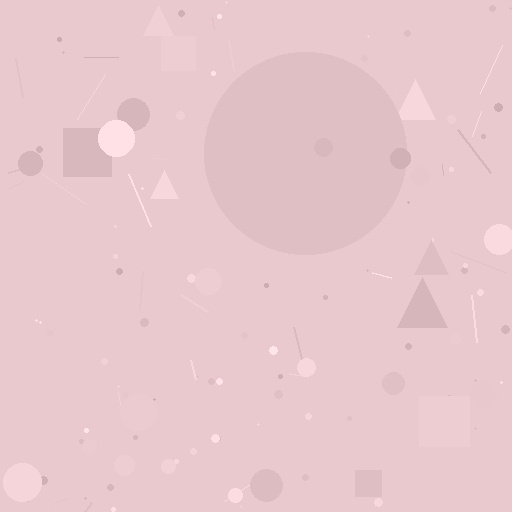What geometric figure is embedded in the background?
A circle is embedded in the background.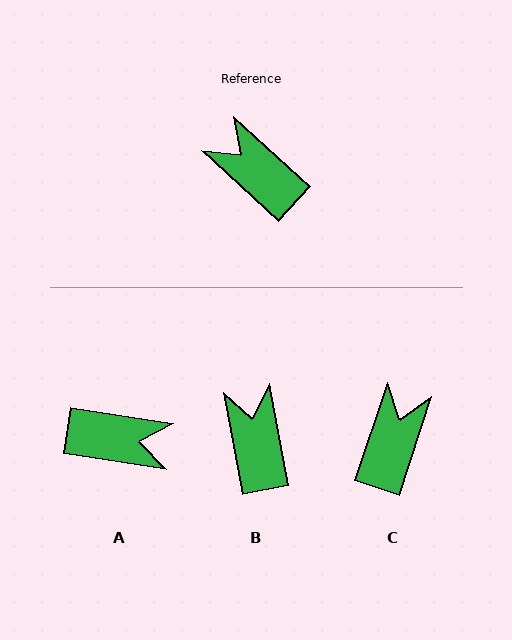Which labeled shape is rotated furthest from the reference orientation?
A, about 146 degrees away.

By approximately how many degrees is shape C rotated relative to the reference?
Approximately 66 degrees clockwise.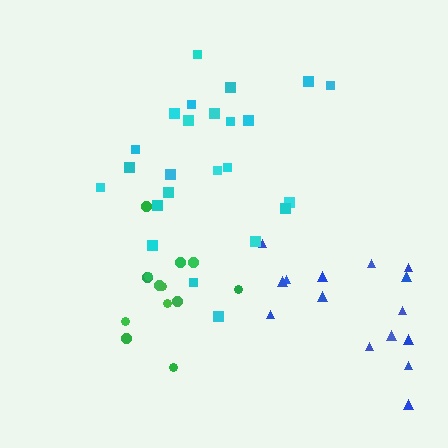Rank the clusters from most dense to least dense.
green, blue, cyan.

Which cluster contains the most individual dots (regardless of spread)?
Cyan (24).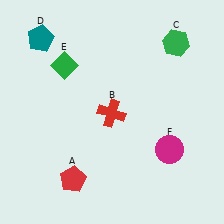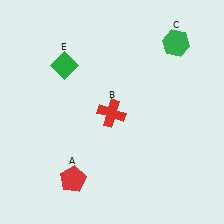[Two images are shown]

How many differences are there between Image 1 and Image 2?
There are 2 differences between the two images.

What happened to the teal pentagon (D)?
The teal pentagon (D) was removed in Image 2. It was in the top-left area of Image 1.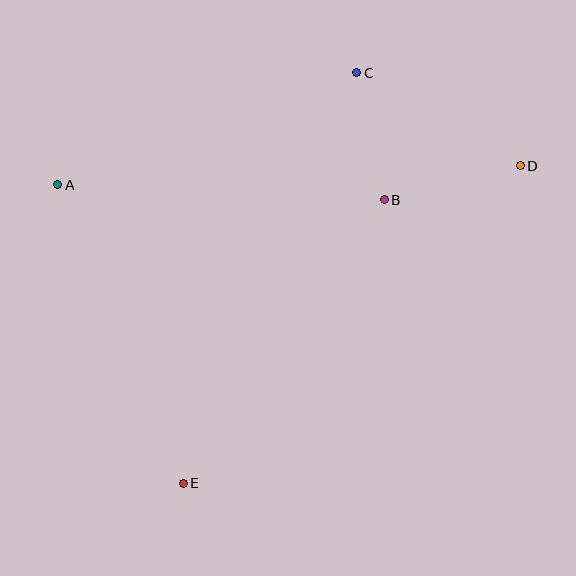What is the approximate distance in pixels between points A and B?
The distance between A and B is approximately 327 pixels.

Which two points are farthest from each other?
Points D and E are farthest from each other.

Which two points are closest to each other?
Points B and C are closest to each other.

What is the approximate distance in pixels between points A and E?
The distance between A and E is approximately 324 pixels.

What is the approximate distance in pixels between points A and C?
The distance between A and C is approximately 319 pixels.